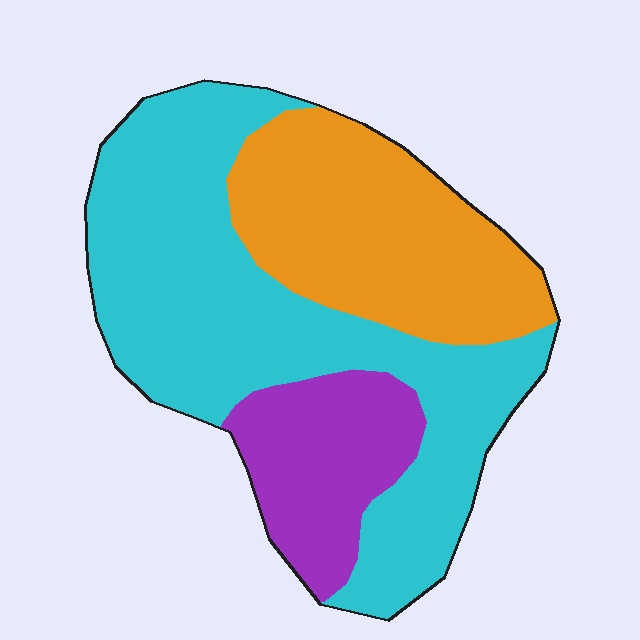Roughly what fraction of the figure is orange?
Orange covers about 30% of the figure.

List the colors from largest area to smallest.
From largest to smallest: cyan, orange, purple.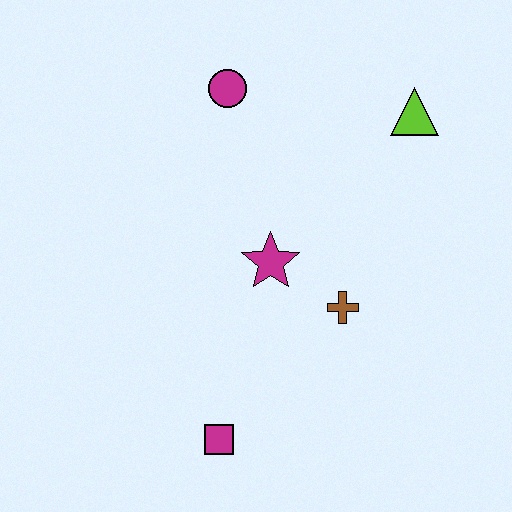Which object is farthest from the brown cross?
The magenta circle is farthest from the brown cross.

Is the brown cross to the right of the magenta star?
Yes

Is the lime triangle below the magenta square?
No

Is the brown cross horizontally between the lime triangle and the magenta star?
Yes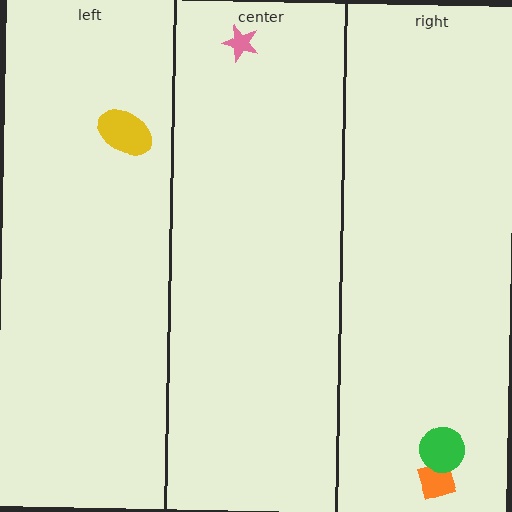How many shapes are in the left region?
1.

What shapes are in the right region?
The orange diamond, the green circle.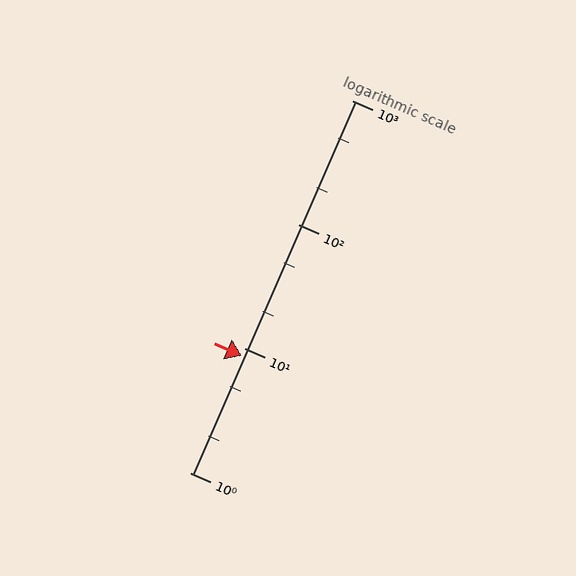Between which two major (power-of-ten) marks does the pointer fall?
The pointer is between 1 and 10.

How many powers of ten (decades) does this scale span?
The scale spans 3 decades, from 1 to 1000.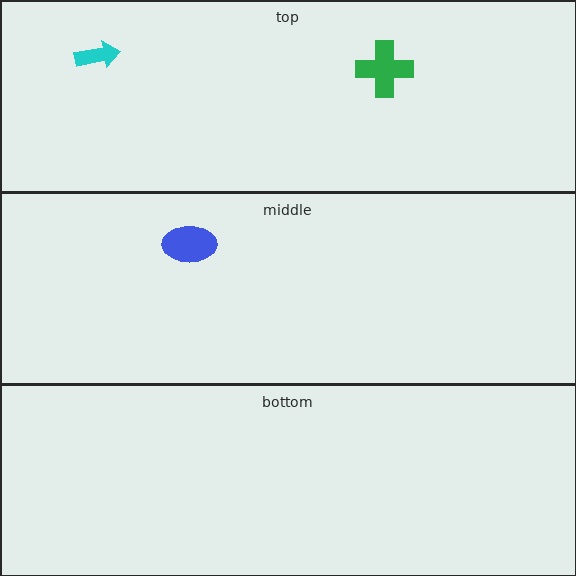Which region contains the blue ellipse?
The middle region.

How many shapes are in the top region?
2.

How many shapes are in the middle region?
1.